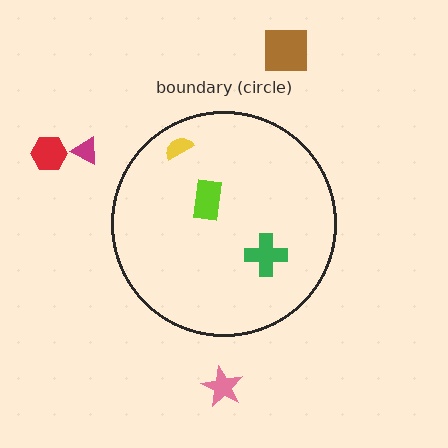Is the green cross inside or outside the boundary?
Inside.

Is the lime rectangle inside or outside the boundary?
Inside.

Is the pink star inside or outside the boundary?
Outside.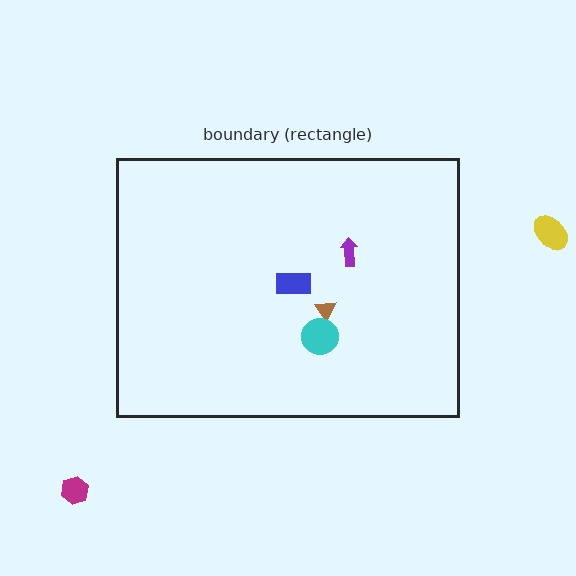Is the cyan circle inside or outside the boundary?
Inside.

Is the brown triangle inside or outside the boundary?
Inside.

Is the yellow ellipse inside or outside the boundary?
Outside.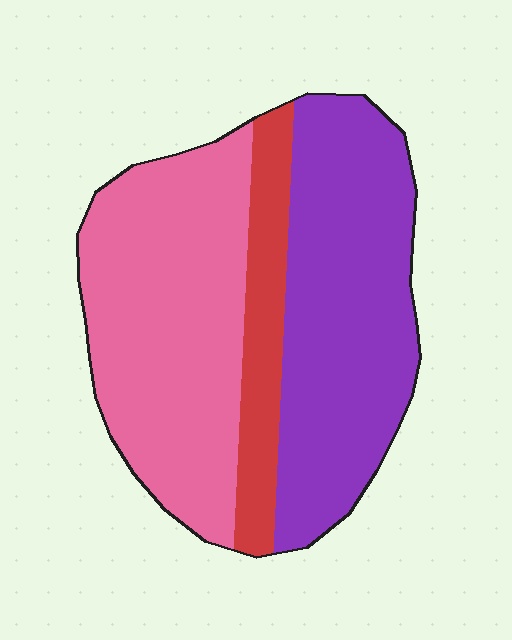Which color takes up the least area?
Red, at roughly 15%.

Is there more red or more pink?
Pink.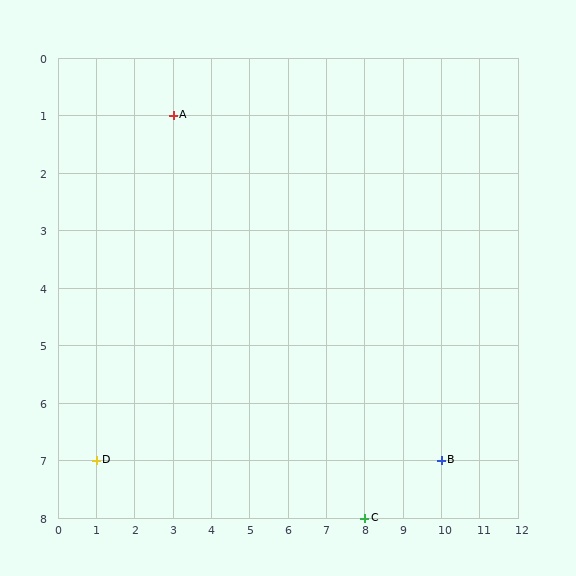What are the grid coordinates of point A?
Point A is at grid coordinates (3, 1).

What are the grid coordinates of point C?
Point C is at grid coordinates (8, 8).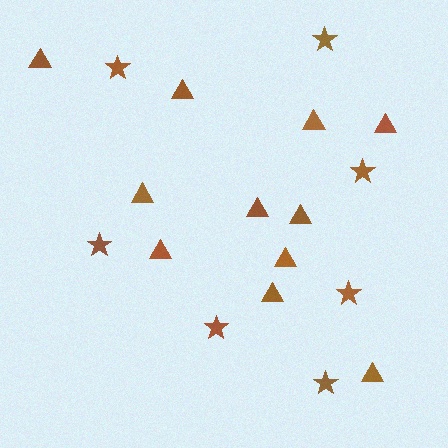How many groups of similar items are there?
There are 2 groups: one group of stars (7) and one group of triangles (11).